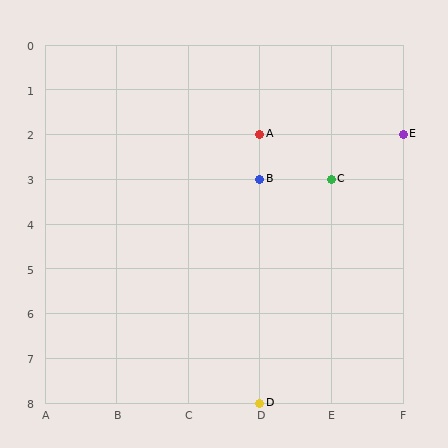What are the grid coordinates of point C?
Point C is at grid coordinates (E, 3).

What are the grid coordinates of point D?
Point D is at grid coordinates (D, 8).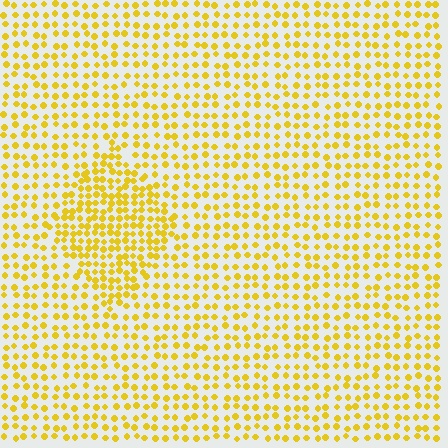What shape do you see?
I see a diamond.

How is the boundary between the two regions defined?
The boundary is defined by a change in element density (approximately 1.7x ratio). All elements are the same color, size, and shape.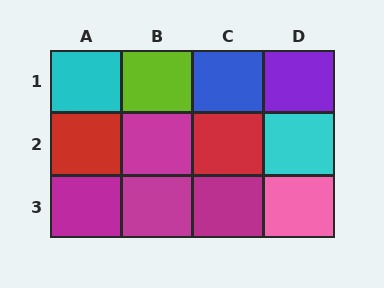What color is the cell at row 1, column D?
Purple.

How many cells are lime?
1 cell is lime.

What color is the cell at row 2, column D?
Cyan.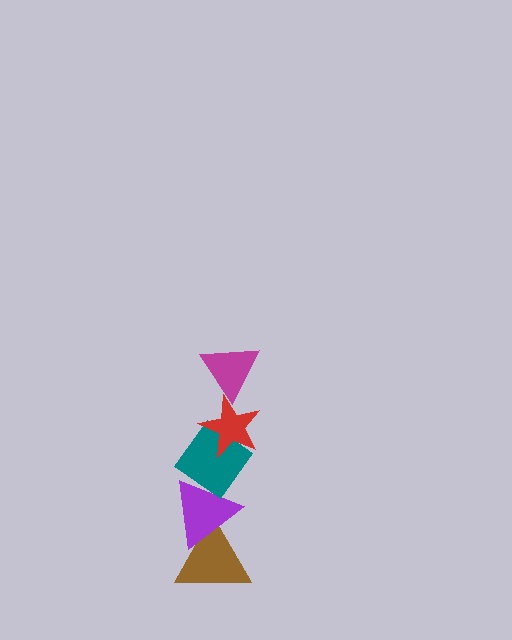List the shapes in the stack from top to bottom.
From top to bottom: the magenta triangle, the red star, the teal diamond, the purple triangle, the brown triangle.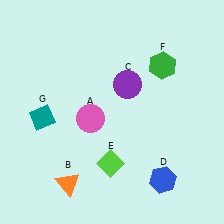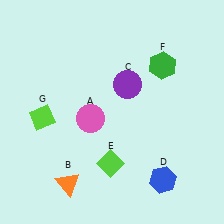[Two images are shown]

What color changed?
The diamond (G) changed from teal in Image 1 to lime in Image 2.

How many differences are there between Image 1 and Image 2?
There is 1 difference between the two images.